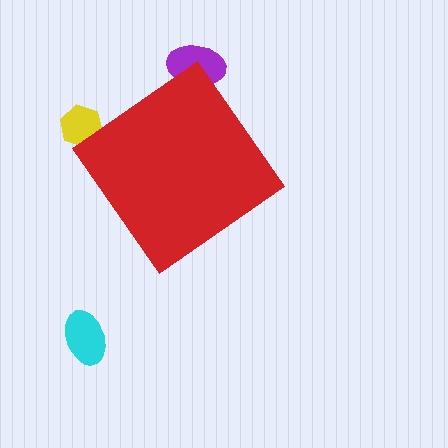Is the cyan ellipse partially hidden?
No, the cyan ellipse is fully visible.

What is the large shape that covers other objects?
A red diamond.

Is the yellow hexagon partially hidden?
Yes, the yellow hexagon is partially hidden behind the red diamond.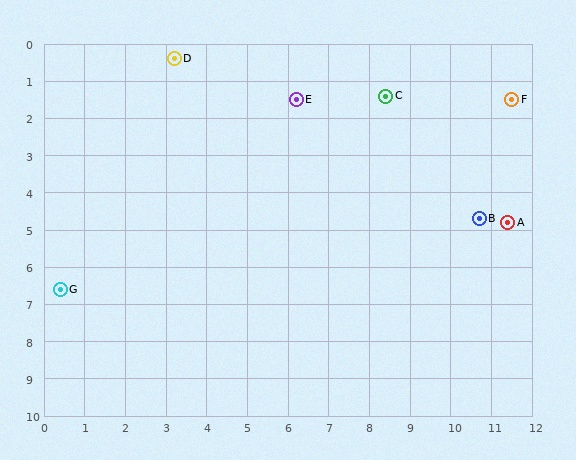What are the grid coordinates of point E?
Point E is at approximately (6.2, 1.5).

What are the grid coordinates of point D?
Point D is at approximately (3.2, 0.4).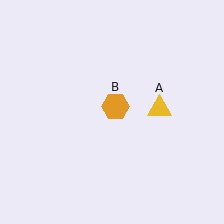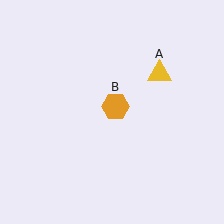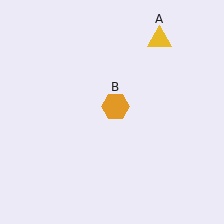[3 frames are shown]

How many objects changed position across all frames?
1 object changed position: yellow triangle (object A).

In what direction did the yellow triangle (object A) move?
The yellow triangle (object A) moved up.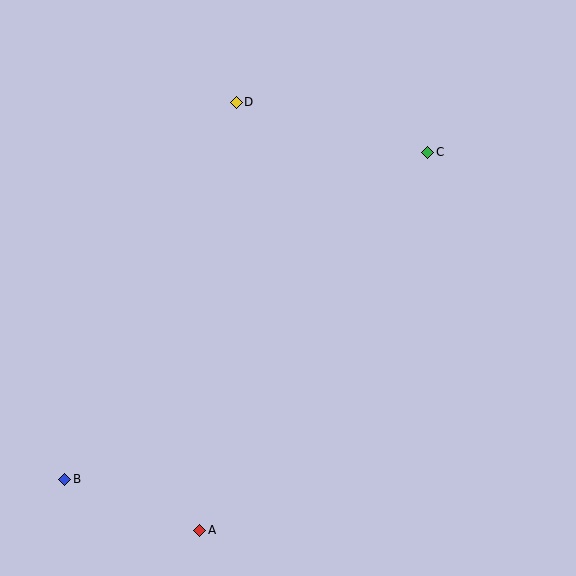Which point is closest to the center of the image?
Point D at (236, 102) is closest to the center.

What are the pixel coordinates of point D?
Point D is at (236, 102).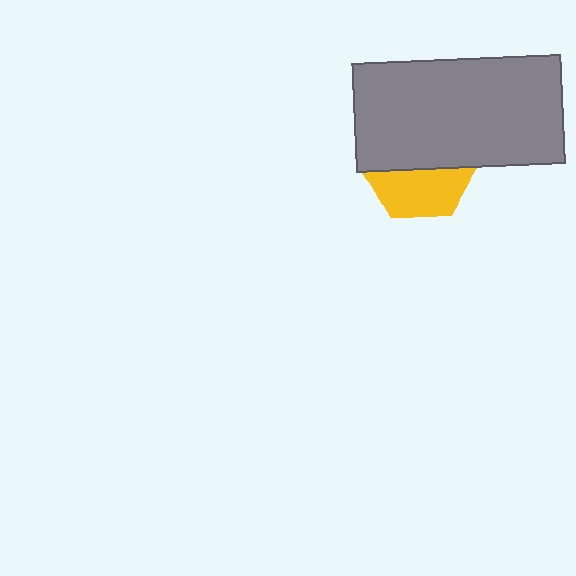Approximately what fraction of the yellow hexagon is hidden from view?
Roughly 56% of the yellow hexagon is hidden behind the gray rectangle.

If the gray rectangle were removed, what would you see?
You would see the complete yellow hexagon.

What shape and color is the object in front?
The object in front is a gray rectangle.